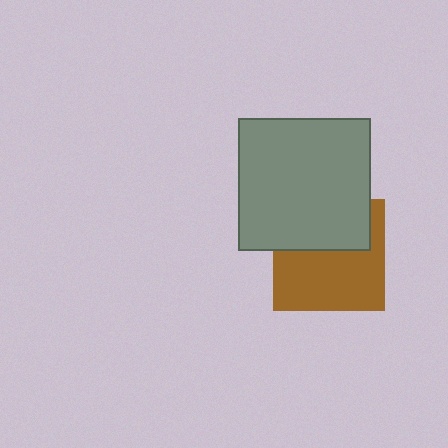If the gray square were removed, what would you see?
You would see the complete brown square.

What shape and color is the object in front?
The object in front is a gray square.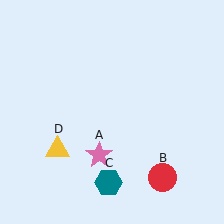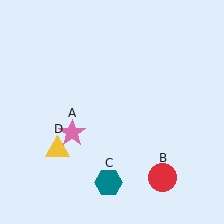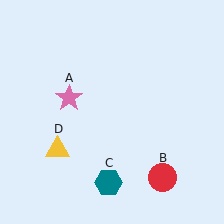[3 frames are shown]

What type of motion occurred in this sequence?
The pink star (object A) rotated clockwise around the center of the scene.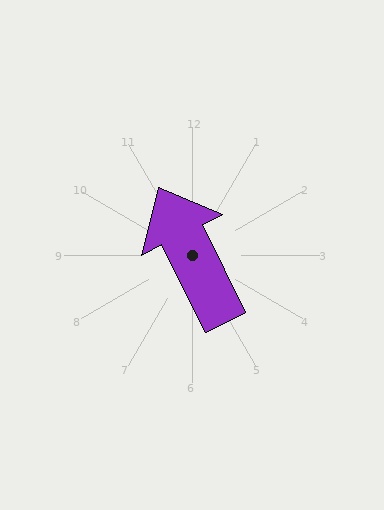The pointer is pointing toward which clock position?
Roughly 11 o'clock.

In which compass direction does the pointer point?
Northwest.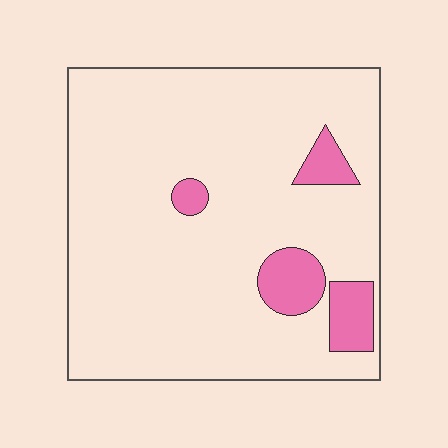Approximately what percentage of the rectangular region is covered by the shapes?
Approximately 10%.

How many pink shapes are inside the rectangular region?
4.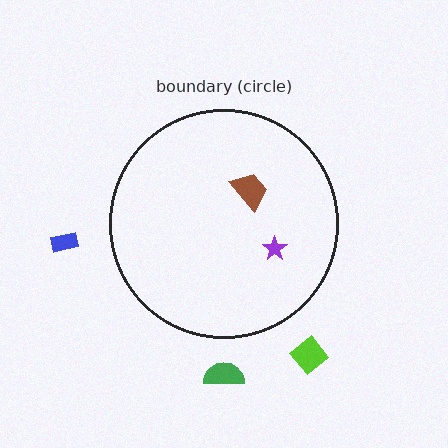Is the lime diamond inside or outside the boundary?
Outside.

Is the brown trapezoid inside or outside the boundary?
Inside.